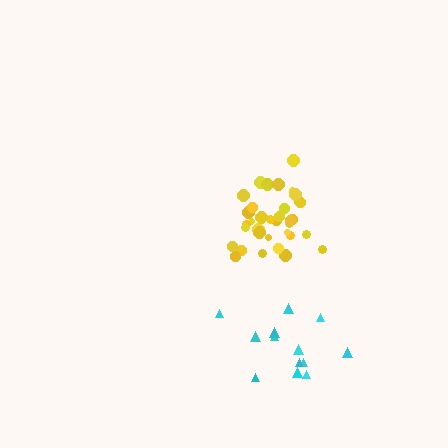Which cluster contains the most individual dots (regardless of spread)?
Yellow (35).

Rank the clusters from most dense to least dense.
yellow, cyan.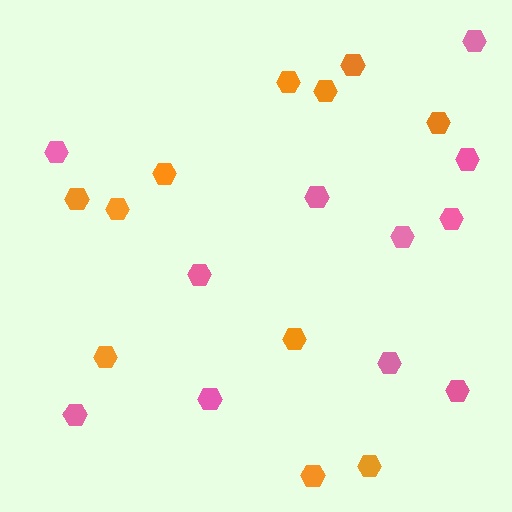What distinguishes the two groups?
There are 2 groups: one group of pink hexagons (11) and one group of orange hexagons (11).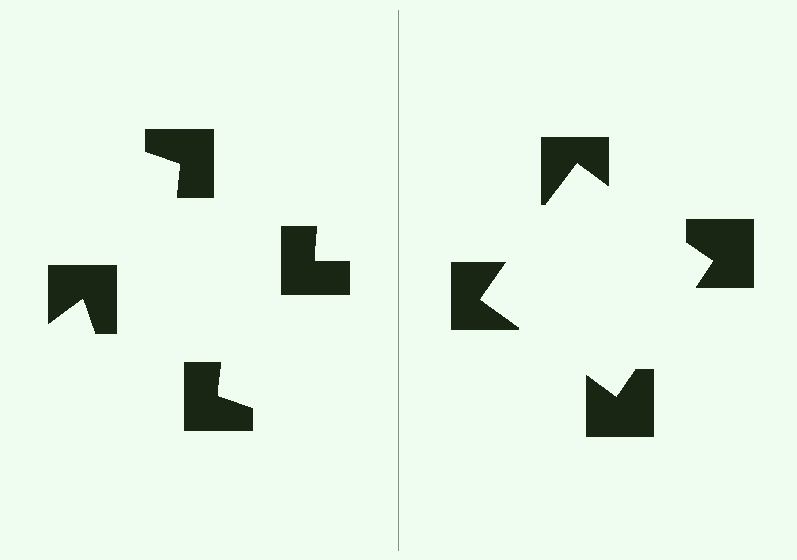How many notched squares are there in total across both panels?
8 — 4 on each side.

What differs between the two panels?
The notched squares are positioned identically on both sides; only the wedge orientations differ. On the right they align to a square; on the left they are misaligned.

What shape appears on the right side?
An illusory square.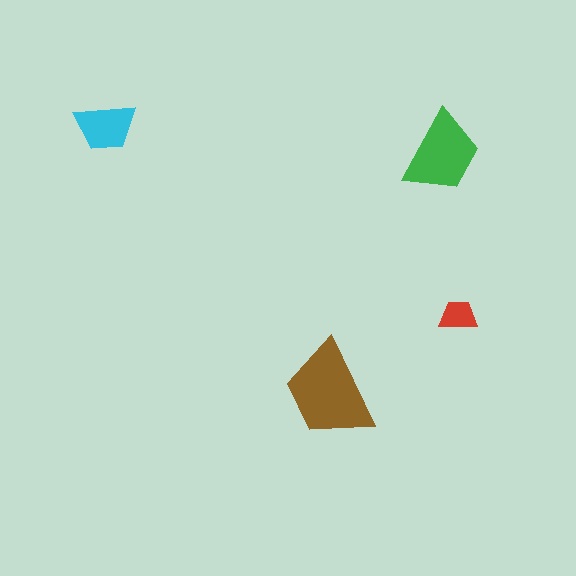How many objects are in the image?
There are 4 objects in the image.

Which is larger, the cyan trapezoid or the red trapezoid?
The cyan one.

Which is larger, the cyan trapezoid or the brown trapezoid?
The brown one.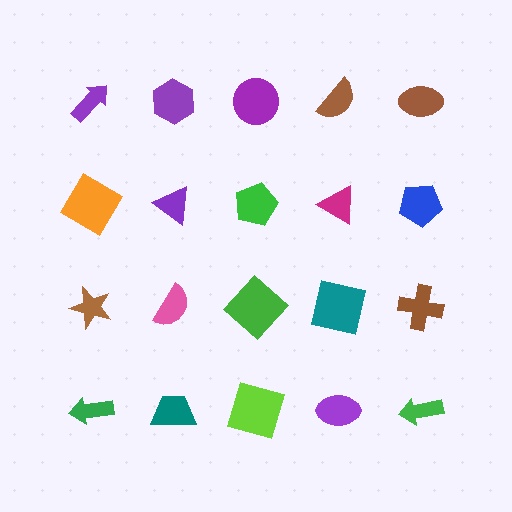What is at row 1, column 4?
A brown semicircle.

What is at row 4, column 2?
A teal trapezoid.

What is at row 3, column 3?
A green diamond.